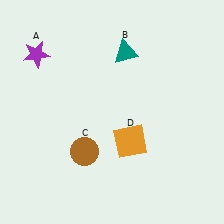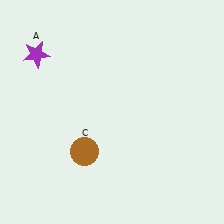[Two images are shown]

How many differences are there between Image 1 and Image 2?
There are 2 differences between the two images.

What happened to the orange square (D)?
The orange square (D) was removed in Image 2. It was in the bottom-right area of Image 1.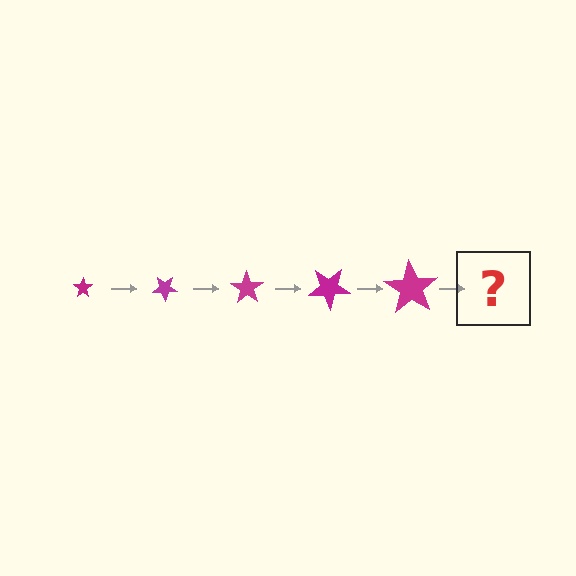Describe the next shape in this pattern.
It should be a star, larger than the previous one and rotated 175 degrees from the start.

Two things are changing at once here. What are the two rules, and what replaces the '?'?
The two rules are that the star grows larger each step and it rotates 35 degrees each step. The '?' should be a star, larger than the previous one and rotated 175 degrees from the start.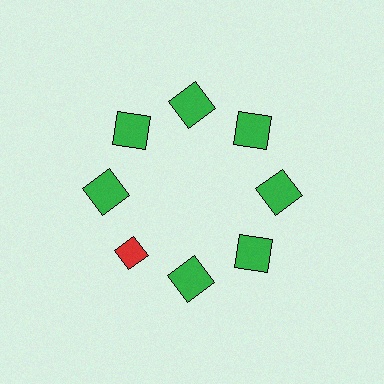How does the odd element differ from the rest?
It differs in both color (red instead of green) and shape (diamond instead of square).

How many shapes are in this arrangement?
There are 8 shapes arranged in a ring pattern.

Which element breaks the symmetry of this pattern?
The red diamond at roughly the 8 o'clock position breaks the symmetry. All other shapes are green squares.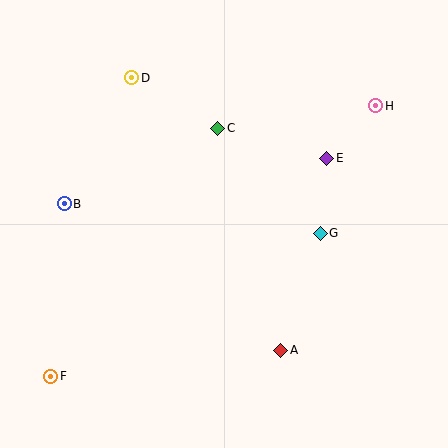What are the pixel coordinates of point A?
Point A is at (281, 350).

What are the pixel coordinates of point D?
Point D is at (132, 78).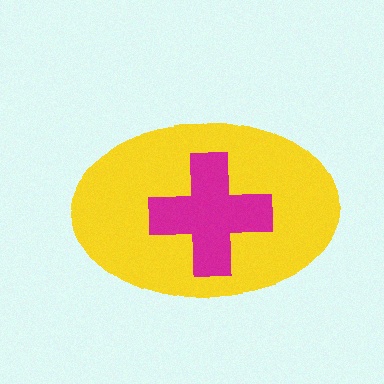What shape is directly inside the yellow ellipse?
The magenta cross.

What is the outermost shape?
The yellow ellipse.